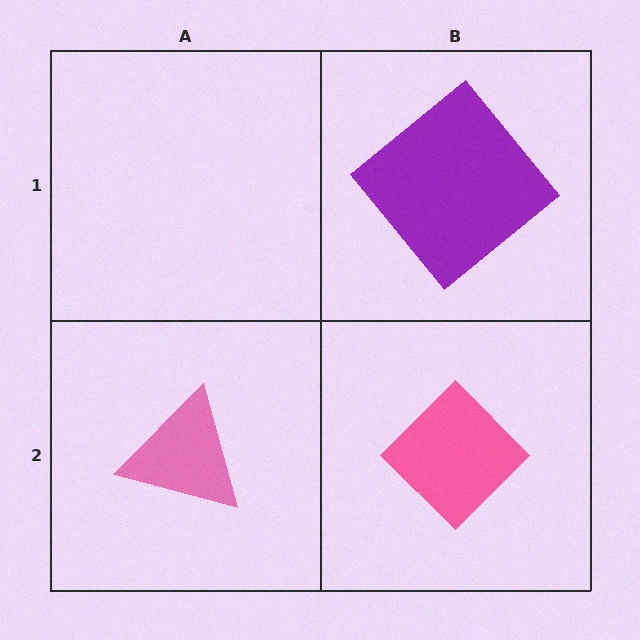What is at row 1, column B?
A purple diamond.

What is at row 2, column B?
A pink diamond.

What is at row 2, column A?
A pink triangle.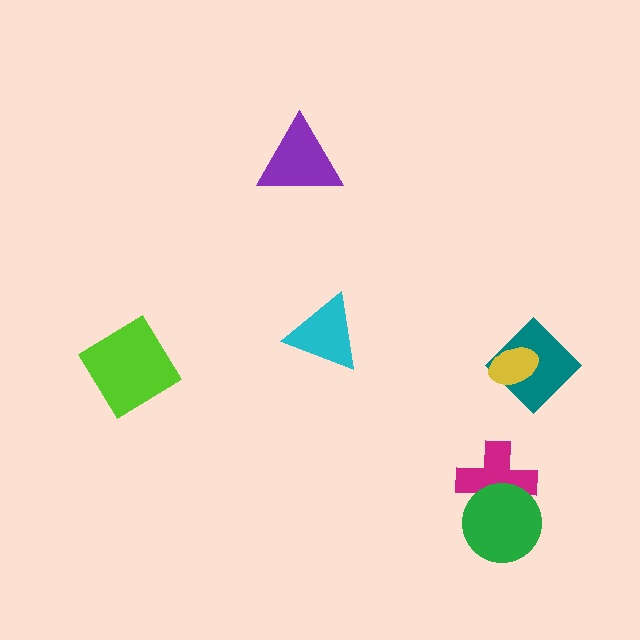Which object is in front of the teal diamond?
The yellow ellipse is in front of the teal diamond.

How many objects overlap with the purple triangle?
0 objects overlap with the purple triangle.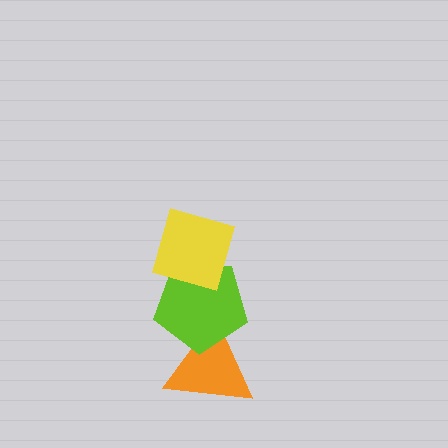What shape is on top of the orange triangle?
The lime pentagon is on top of the orange triangle.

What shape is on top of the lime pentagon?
The yellow diamond is on top of the lime pentagon.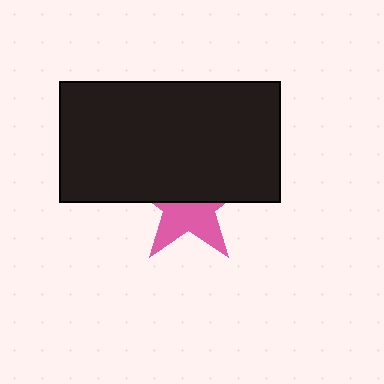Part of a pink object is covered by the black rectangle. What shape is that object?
It is a star.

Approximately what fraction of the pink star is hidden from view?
Roughly 55% of the pink star is hidden behind the black rectangle.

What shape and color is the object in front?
The object in front is a black rectangle.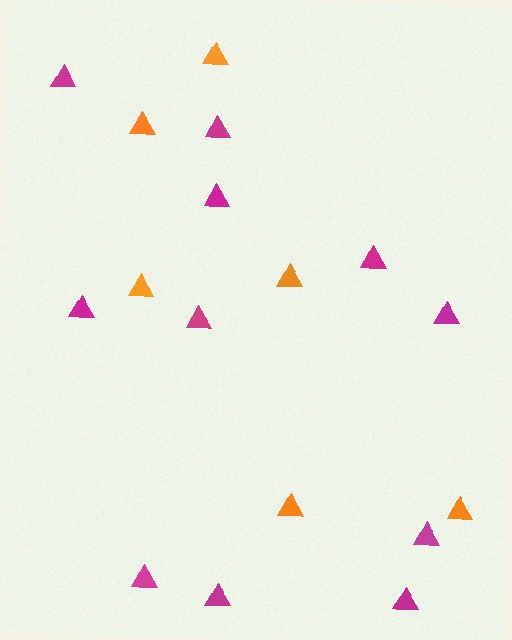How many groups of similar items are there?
There are 2 groups: one group of orange triangles (6) and one group of magenta triangles (11).